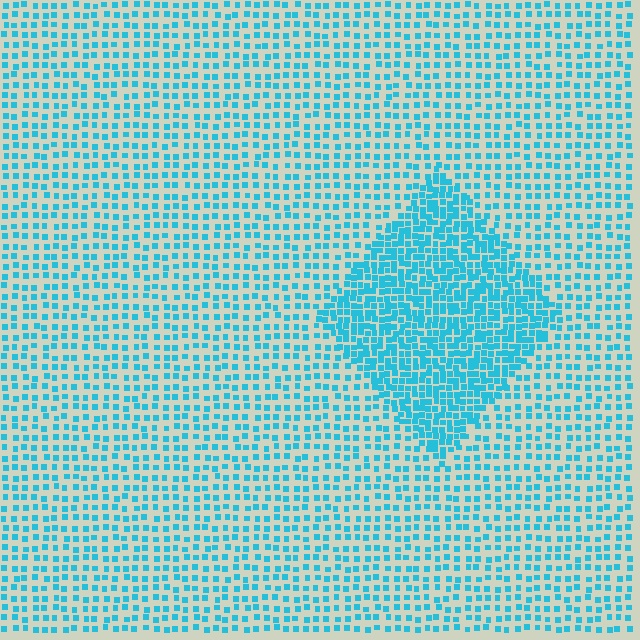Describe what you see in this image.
The image contains small cyan elements arranged at two different densities. A diamond-shaped region is visible where the elements are more densely packed than the surrounding area.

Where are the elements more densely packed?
The elements are more densely packed inside the diamond boundary.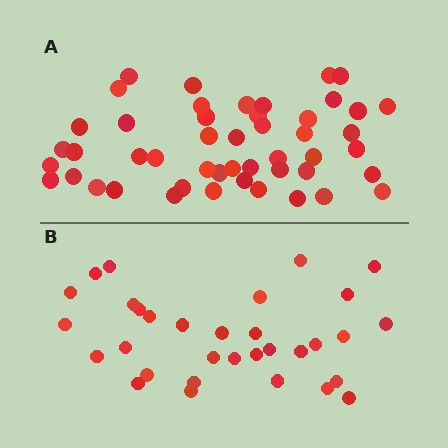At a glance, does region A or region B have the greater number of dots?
Region A (the top region) has more dots.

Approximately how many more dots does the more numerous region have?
Region A has approximately 15 more dots than region B.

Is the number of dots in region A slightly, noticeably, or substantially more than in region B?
Region A has substantially more. The ratio is roughly 1.5 to 1.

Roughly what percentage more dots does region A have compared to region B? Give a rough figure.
About 50% more.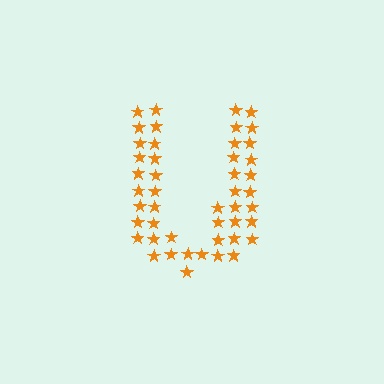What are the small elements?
The small elements are stars.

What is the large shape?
The large shape is the letter U.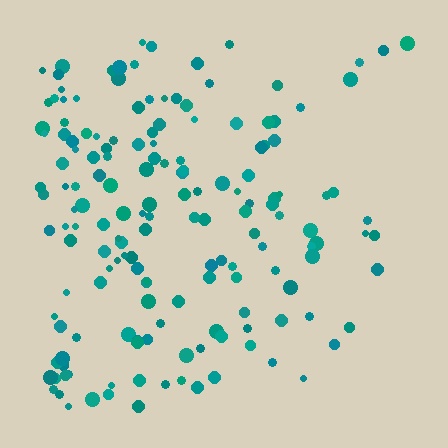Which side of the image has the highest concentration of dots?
The left.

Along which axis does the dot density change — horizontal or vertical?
Horizontal.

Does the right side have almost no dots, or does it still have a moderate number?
Still a moderate number, just noticeably fewer than the left.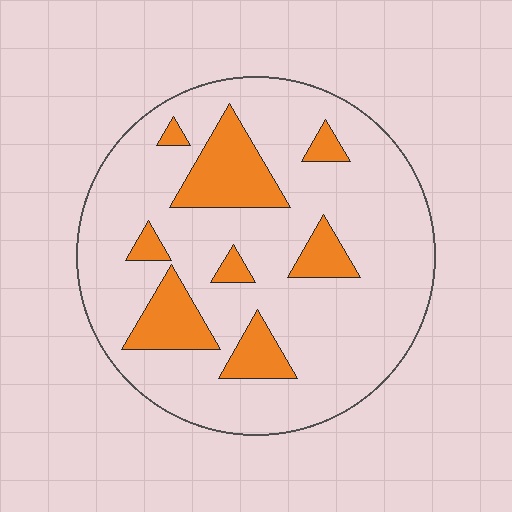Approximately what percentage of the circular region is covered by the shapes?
Approximately 20%.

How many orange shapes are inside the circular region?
8.